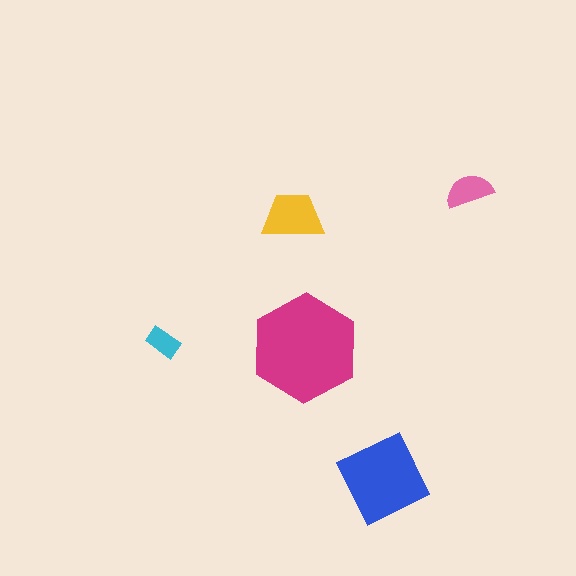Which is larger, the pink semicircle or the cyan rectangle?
The pink semicircle.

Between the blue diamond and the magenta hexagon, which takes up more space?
The magenta hexagon.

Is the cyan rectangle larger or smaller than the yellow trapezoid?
Smaller.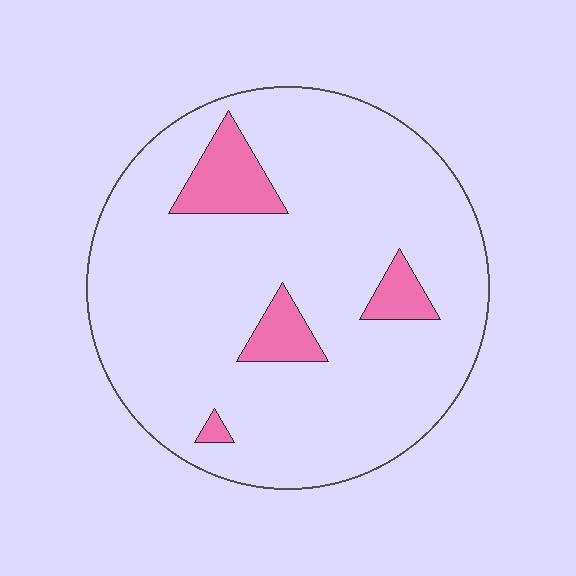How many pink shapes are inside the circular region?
4.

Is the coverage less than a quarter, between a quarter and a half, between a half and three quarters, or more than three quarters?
Less than a quarter.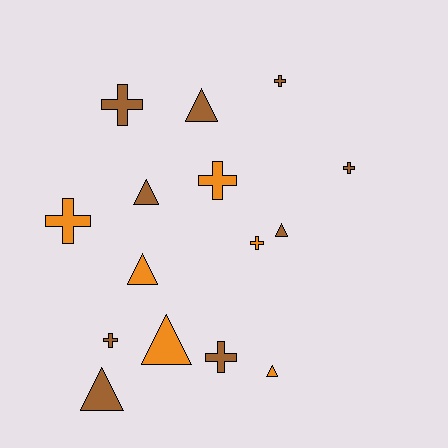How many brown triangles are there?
There are 4 brown triangles.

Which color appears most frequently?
Brown, with 9 objects.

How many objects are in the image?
There are 15 objects.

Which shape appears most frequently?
Cross, with 8 objects.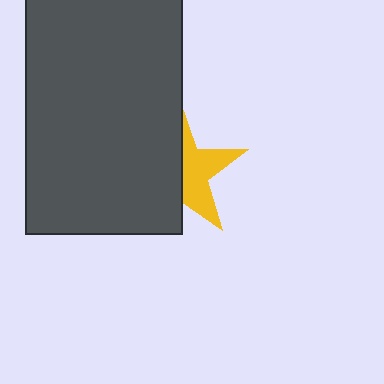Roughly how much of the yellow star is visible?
A small part of it is visible (roughly 44%).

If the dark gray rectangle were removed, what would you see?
You would see the complete yellow star.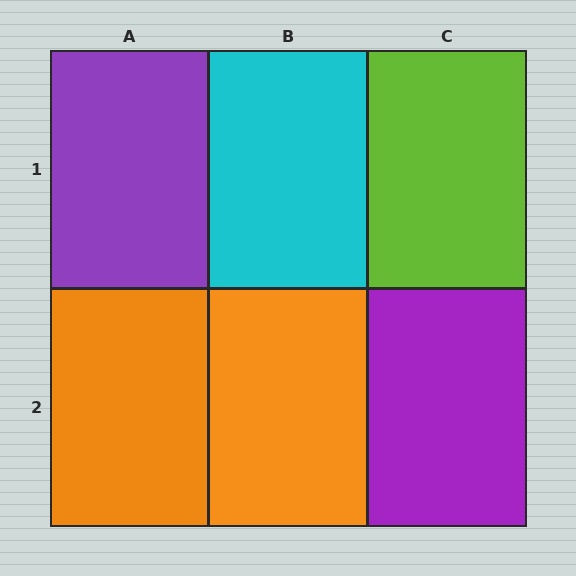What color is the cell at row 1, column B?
Cyan.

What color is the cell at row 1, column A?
Purple.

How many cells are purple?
2 cells are purple.